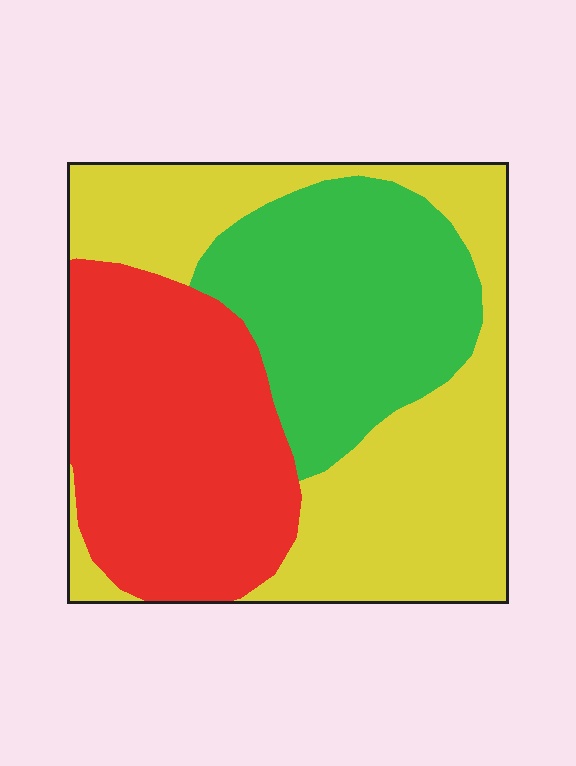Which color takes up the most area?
Yellow, at roughly 40%.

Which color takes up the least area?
Green, at roughly 30%.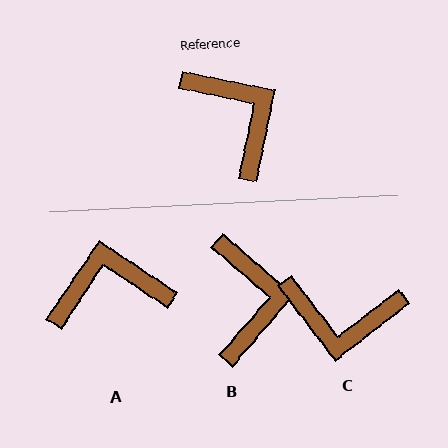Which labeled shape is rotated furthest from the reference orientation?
C, about 131 degrees away.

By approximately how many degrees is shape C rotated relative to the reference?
Approximately 131 degrees clockwise.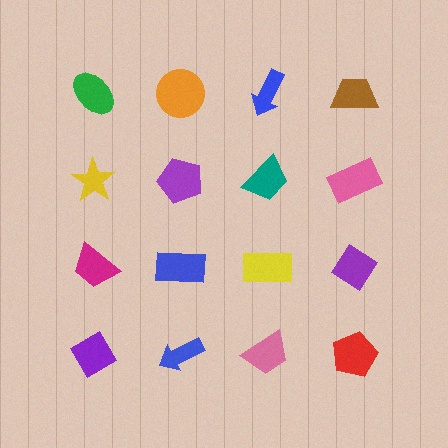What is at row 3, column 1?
A magenta trapezoid.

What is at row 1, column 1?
A green ellipse.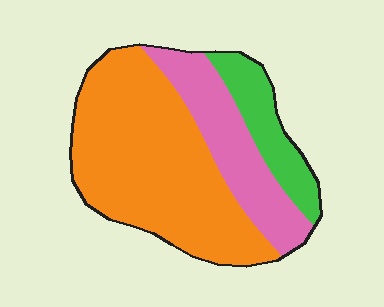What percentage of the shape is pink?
Pink takes up less than a quarter of the shape.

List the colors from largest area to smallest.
From largest to smallest: orange, pink, green.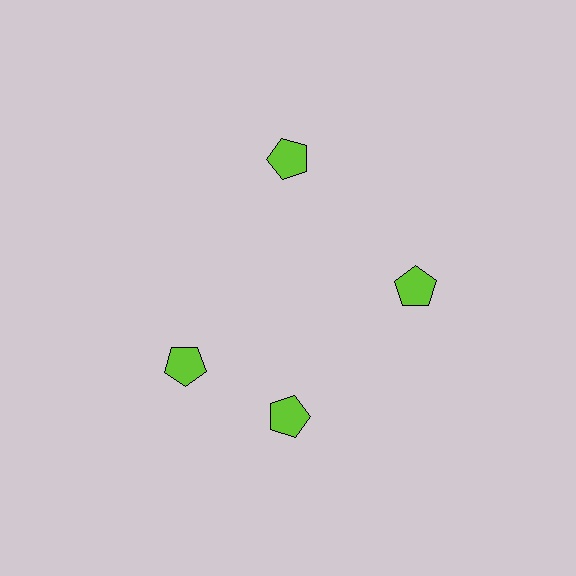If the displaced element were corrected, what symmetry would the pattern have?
It would have 4-fold rotational symmetry — the pattern would map onto itself every 90 degrees.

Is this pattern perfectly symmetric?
No. The 4 lime pentagons are arranged in a ring, but one element near the 9 o'clock position is rotated out of alignment along the ring, breaking the 4-fold rotational symmetry.